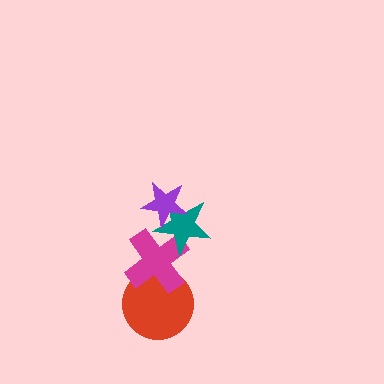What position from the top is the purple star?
The purple star is 1st from the top.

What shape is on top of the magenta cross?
The teal star is on top of the magenta cross.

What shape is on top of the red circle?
The magenta cross is on top of the red circle.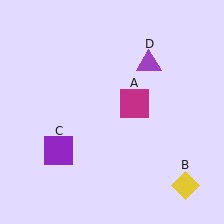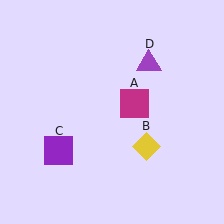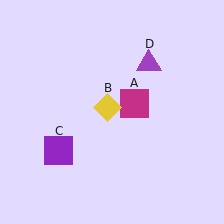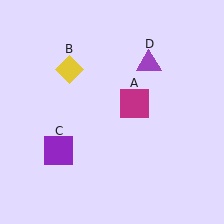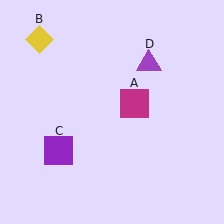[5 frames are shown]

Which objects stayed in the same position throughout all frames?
Magenta square (object A) and purple square (object C) and purple triangle (object D) remained stationary.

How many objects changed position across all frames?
1 object changed position: yellow diamond (object B).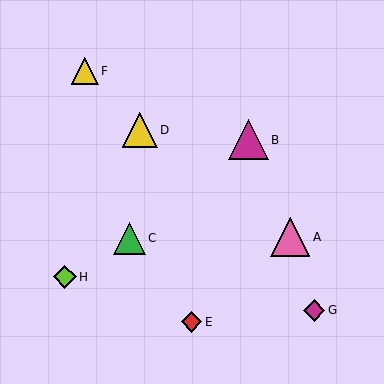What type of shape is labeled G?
Shape G is a magenta diamond.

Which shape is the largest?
The magenta triangle (labeled B) is the largest.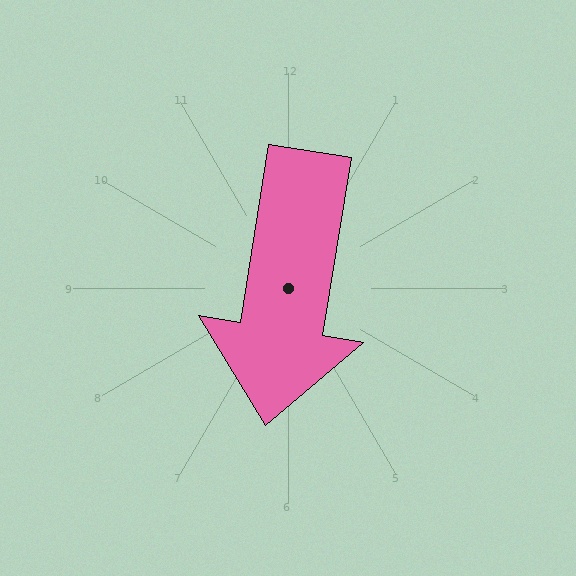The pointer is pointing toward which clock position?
Roughly 6 o'clock.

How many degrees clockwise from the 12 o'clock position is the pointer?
Approximately 189 degrees.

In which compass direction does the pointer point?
South.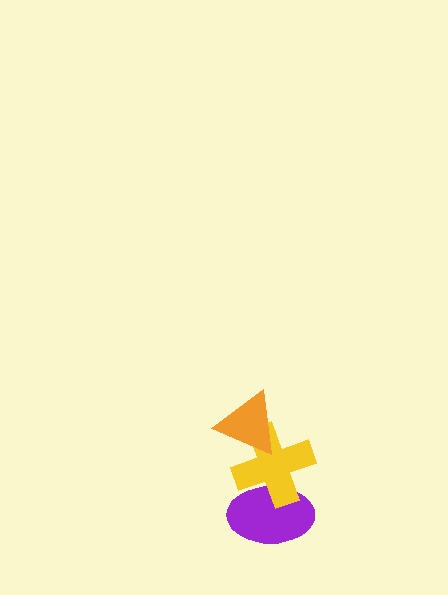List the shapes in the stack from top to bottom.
From top to bottom: the orange triangle, the yellow cross, the purple ellipse.